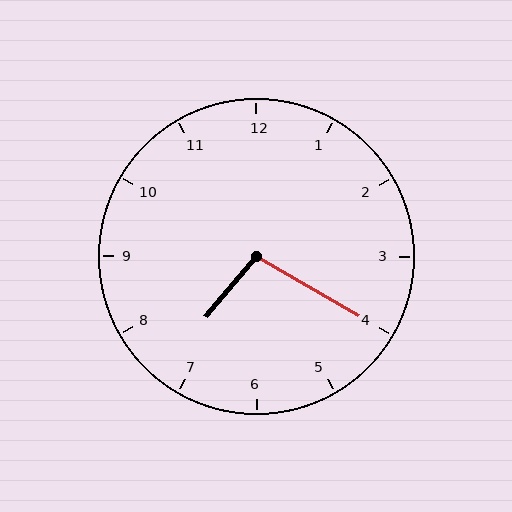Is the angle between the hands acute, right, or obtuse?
It is obtuse.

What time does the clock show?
7:20.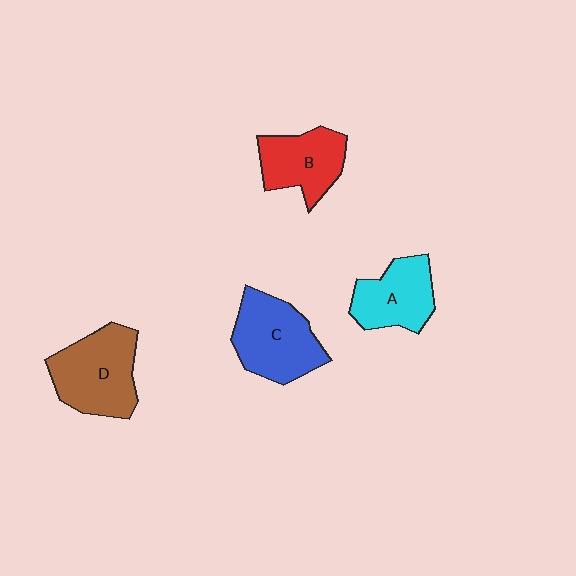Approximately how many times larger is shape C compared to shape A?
Approximately 1.3 times.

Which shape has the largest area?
Shape D (brown).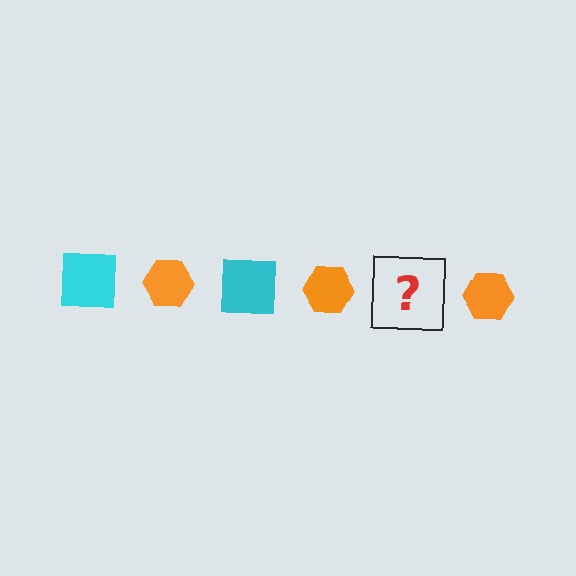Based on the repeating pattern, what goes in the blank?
The blank should be a cyan square.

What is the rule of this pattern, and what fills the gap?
The rule is that the pattern alternates between cyan square and orange hexagon. The gap should be filled with a cyan square.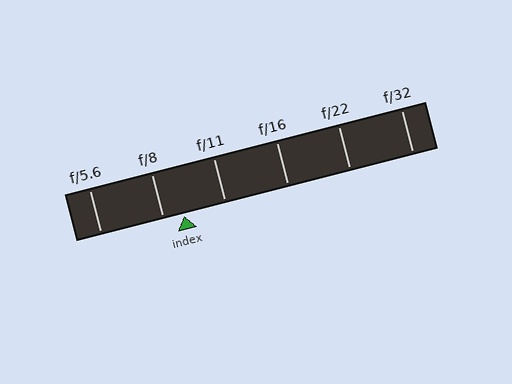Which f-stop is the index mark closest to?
The index mark is closest to f/8.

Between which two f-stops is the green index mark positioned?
The index mark is between f/8 and f/11.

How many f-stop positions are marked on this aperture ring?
There are 6 f-stop positions marked.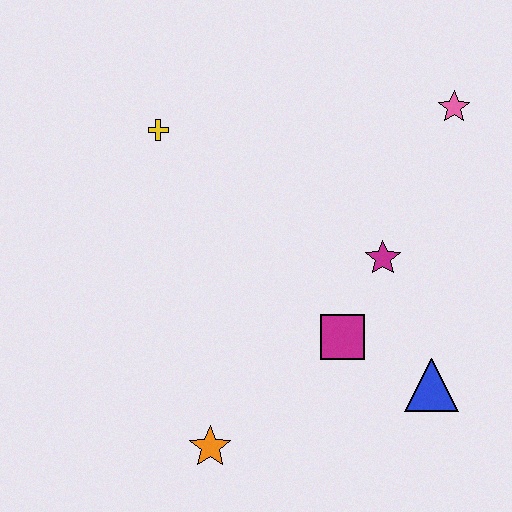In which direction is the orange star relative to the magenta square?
The orange star is to the left of the magenta square.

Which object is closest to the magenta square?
The magenta star is closest to the magenta square.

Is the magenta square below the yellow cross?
Yes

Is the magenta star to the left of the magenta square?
No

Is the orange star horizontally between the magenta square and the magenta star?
No